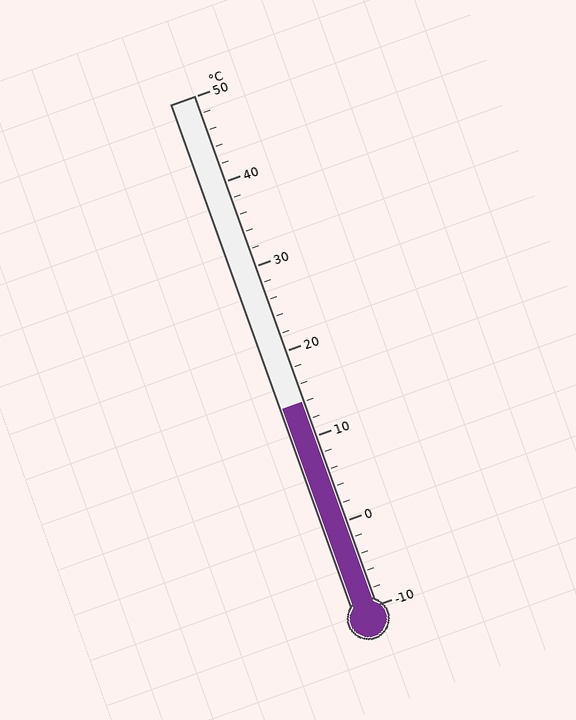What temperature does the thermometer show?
The thermometer shows approximately 14°C.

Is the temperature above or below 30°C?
The temperature is below 30°C.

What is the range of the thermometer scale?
The thermometer scale ranges from -10°C to 50°C.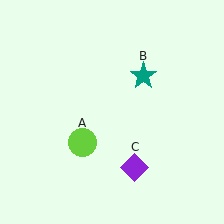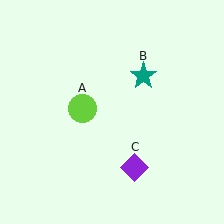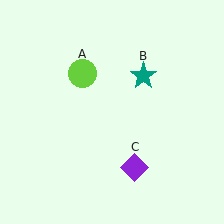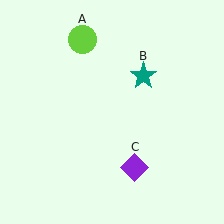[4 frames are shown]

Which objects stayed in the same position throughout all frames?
Teal star (object B) and purple diamond (object C) remained stationary.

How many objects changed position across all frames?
1 object changed position: lime circle (object A).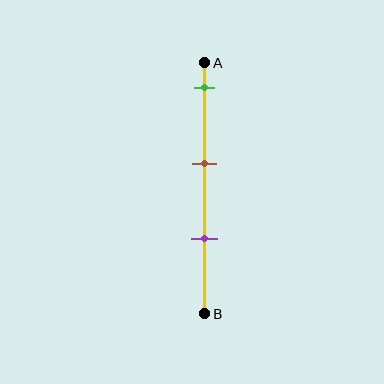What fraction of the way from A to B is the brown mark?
The brown mark is approximately 40% (0.4) of the way from A to B.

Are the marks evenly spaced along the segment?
Yes, the marks are approximately evenly spaced.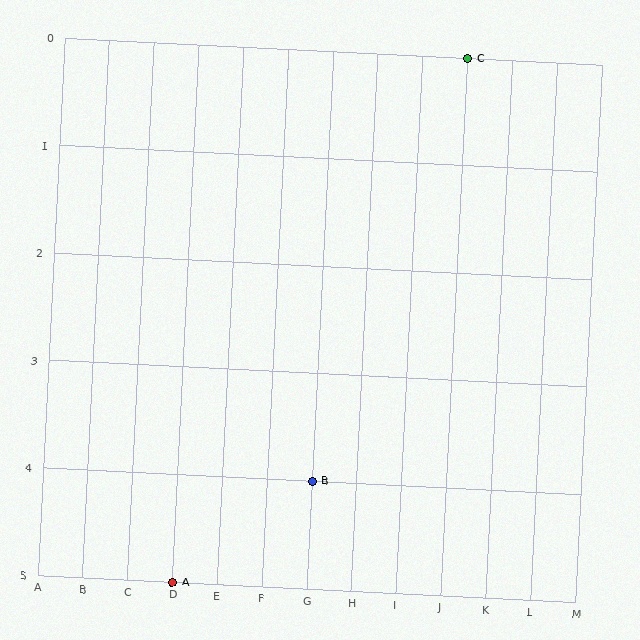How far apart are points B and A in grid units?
Points B and A are 3 columns and 1 row apart (about 3.2 grid units diagonally).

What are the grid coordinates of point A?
Point A is at grid coordinates (D, 5).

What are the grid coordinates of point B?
Point B is at grid coordinates (G, 4).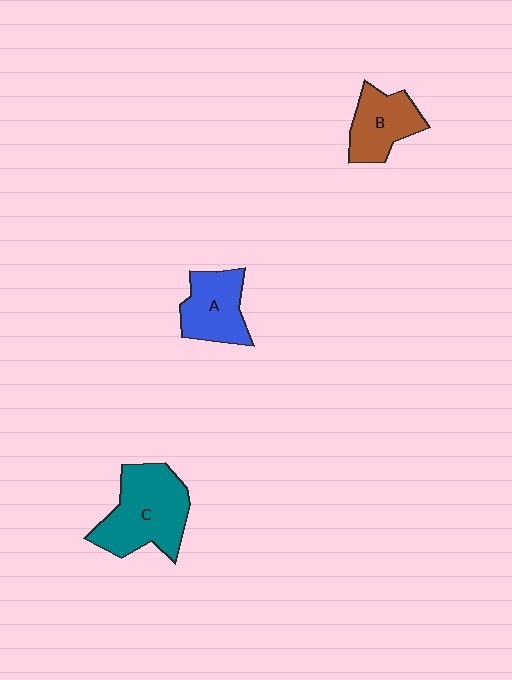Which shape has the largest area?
Shape C (teal).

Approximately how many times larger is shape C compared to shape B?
Approximately 1.6 times.